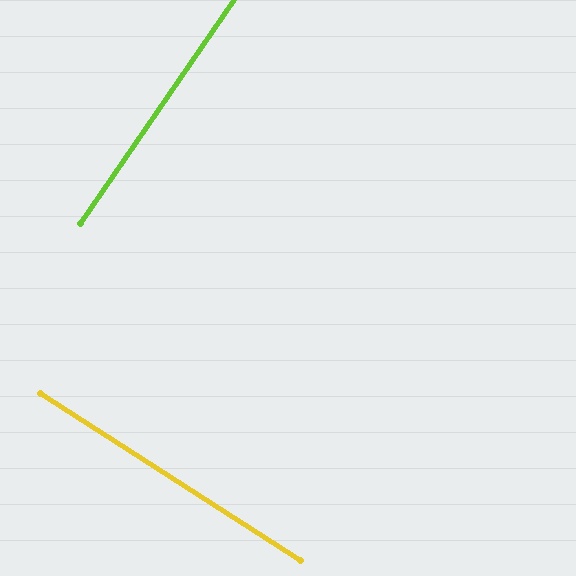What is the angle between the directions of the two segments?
Approximately 88 degrees.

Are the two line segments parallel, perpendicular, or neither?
Perpendicular — they meet at approximately 88°.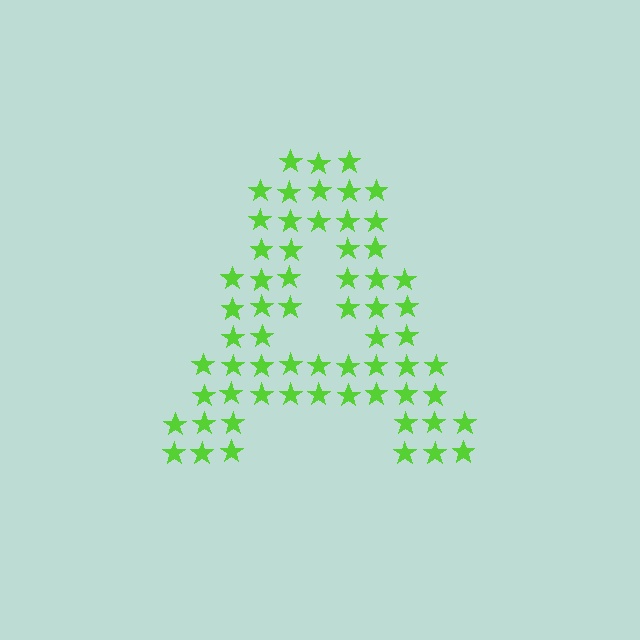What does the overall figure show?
The overall figure shows the letter A.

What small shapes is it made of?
It is made of small stars.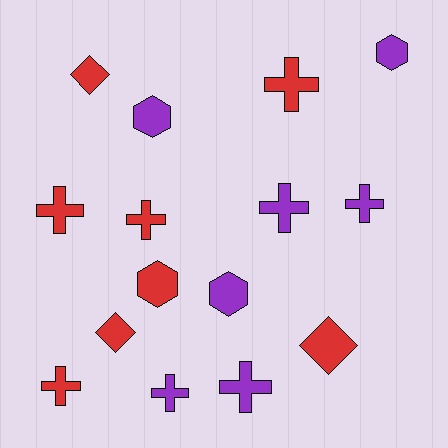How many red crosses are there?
There are 4 red crosses.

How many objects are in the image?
There are 15 objects.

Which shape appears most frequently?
Cross, with 8 objects.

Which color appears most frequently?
Red, with 8 objects.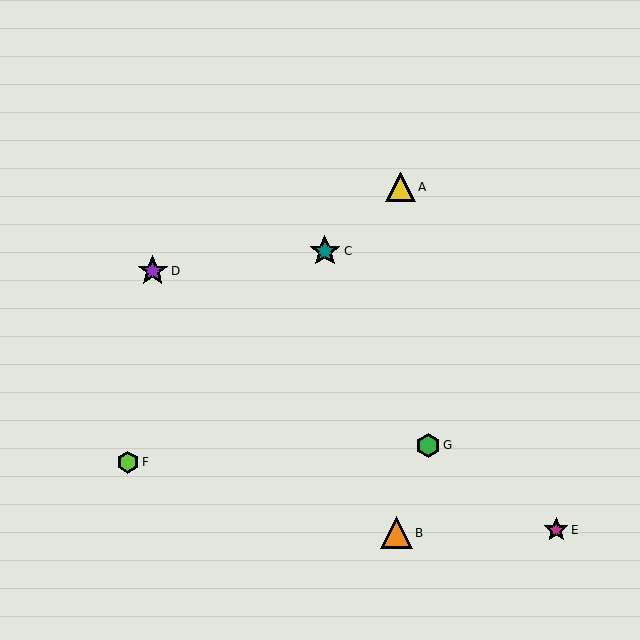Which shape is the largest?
The orange triangle (labeled B) is the largest.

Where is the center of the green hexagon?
The center of the green hexagon is at (428, 445).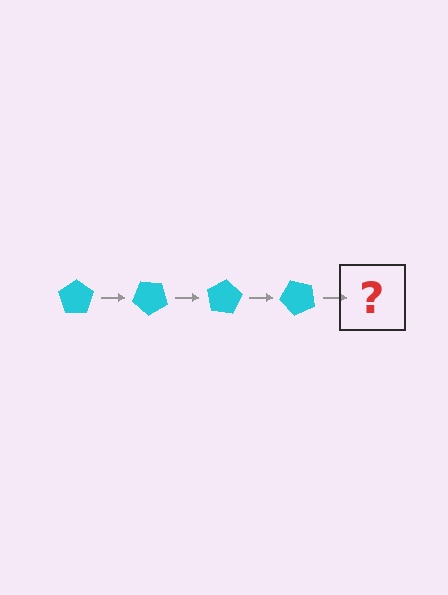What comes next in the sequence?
The next element should be a cyan pentagon rotated 160 degrees.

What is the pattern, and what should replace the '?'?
The pattern is that the pentagon rotates 40 degrees each step. The '?' should be a cyan pentagon rotated 160 degrees.